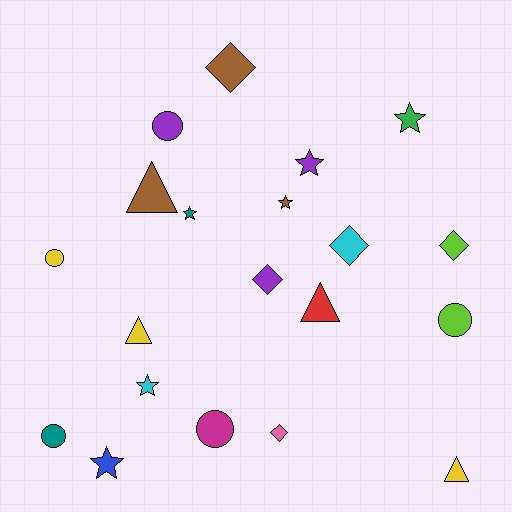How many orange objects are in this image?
There are no orange objects.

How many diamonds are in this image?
There are 5 diamonds.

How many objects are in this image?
There are 20 objects.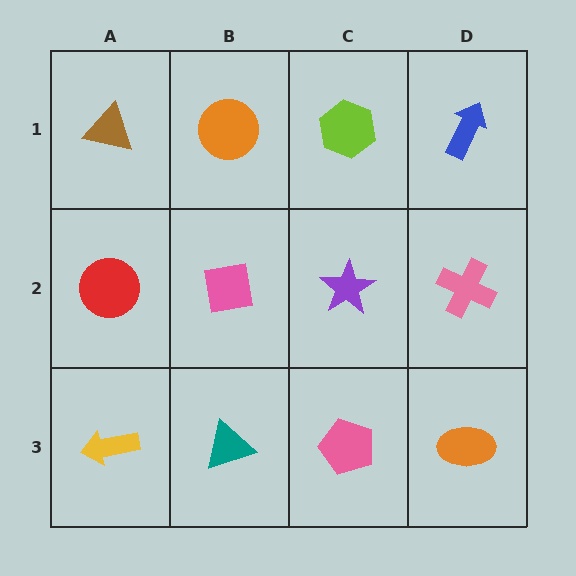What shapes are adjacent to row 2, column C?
A lime hexagon (row 1, column C), a pink pentagon (row 3, column C), a pink square (row 2, column B), a pink cross (row 2, column D).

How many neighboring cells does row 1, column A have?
2.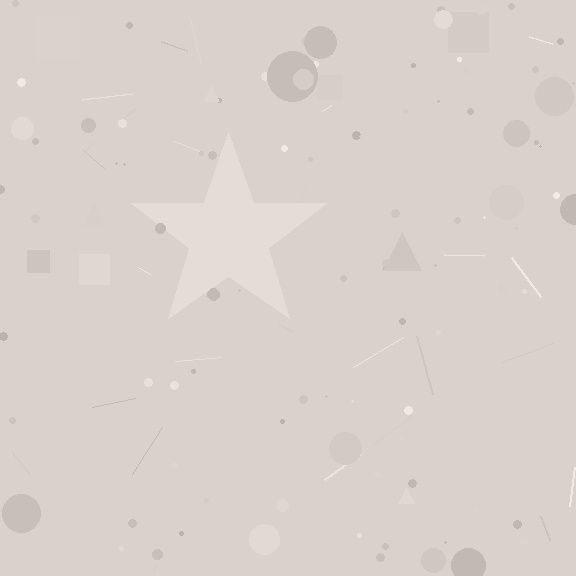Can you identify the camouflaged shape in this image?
The camouflaged shape is a star.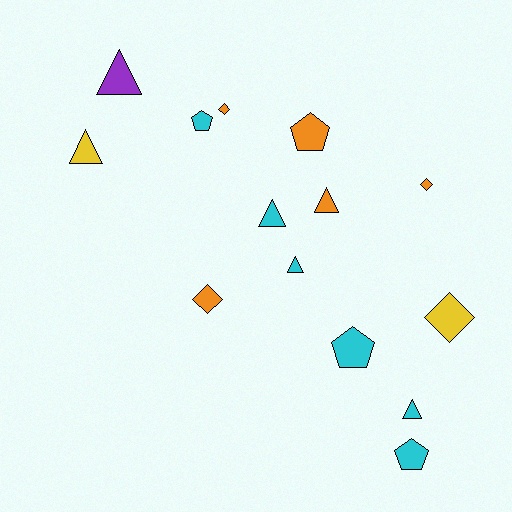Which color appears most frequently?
Cyan, with 6 objects.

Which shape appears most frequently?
Triangle, with 6 objects.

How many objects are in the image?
There are 14 objects.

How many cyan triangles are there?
There are 3 cyan triangles.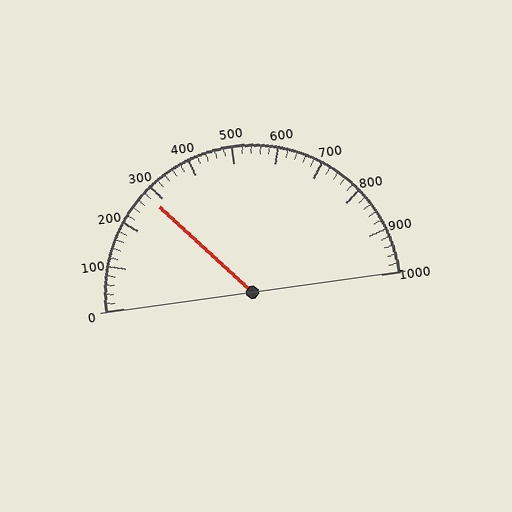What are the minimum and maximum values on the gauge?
The gauge ranges from 0 to 1000.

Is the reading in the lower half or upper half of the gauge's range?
The reading is in the lower half of the range (0 to 1000).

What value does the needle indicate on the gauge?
The needle indicates approximately 280.